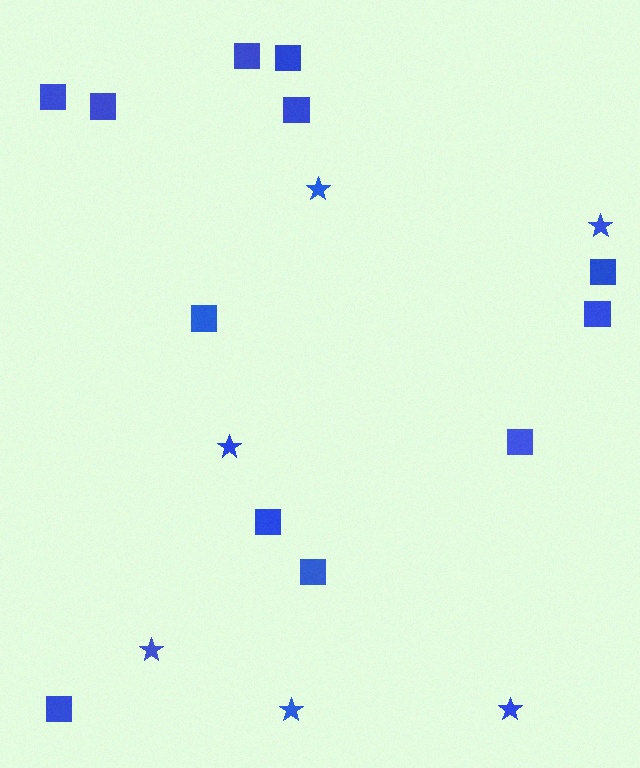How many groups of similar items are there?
There are 2 groups: one group of stars (6) and one group of squares (12).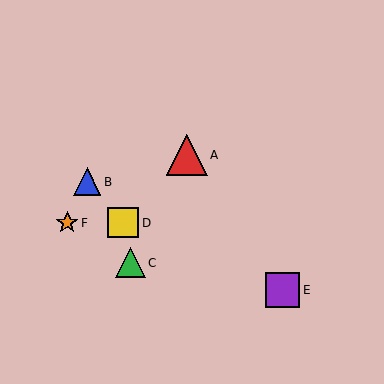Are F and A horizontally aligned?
No, F is at y≈223 and A is at y≈155.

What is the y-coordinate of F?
Object F is at y≈223.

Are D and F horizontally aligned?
Yes, both are at y≈223.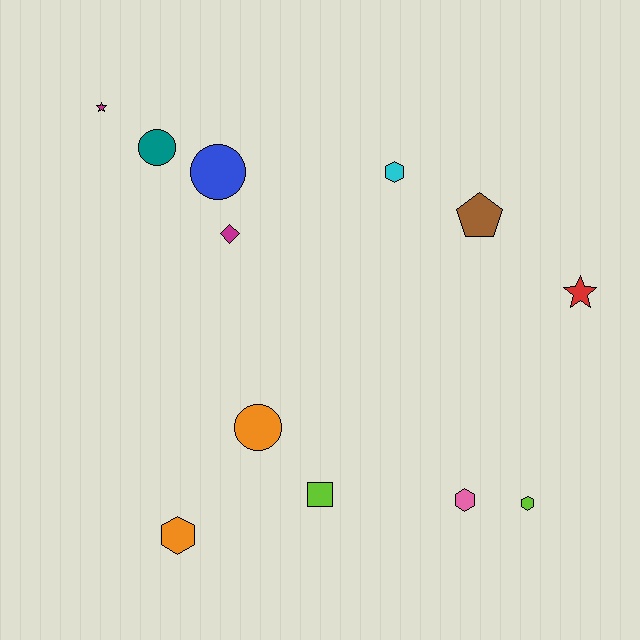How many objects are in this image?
There are 12 objects.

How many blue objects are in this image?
There is 1 blue object.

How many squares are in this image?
There is 1 square.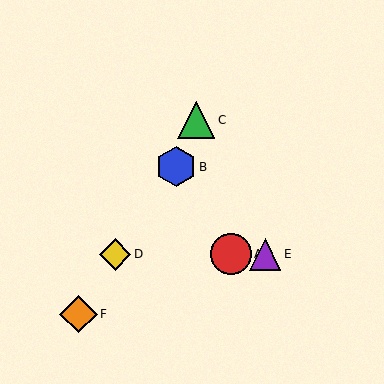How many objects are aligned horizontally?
3 objects (A, D, E) are aligned horizontally.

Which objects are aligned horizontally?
Objects A, D, E are aligned horizontally.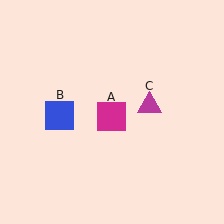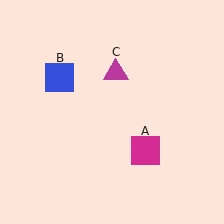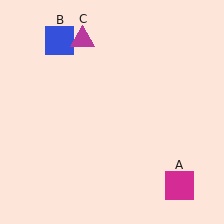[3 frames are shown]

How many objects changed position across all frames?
3 objects changed position: magenta square (object A), blue square (object B), magenta triangle (object C).